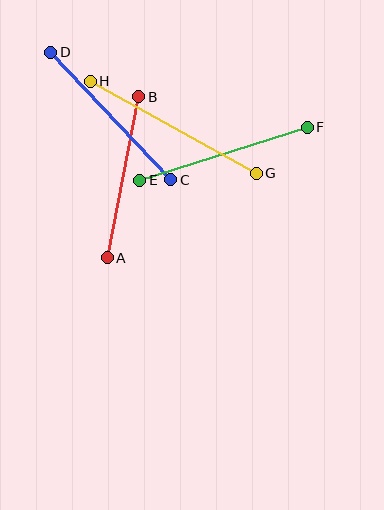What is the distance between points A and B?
The distance is approximately 164 pixels.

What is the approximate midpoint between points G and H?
The midpoint is at approximately (173, 127) pixels.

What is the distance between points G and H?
The distance is approximately 190 pixels.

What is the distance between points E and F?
The distance is approximately 176 pixels.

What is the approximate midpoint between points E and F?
The midpoint is at approximately (224, 154) pixels.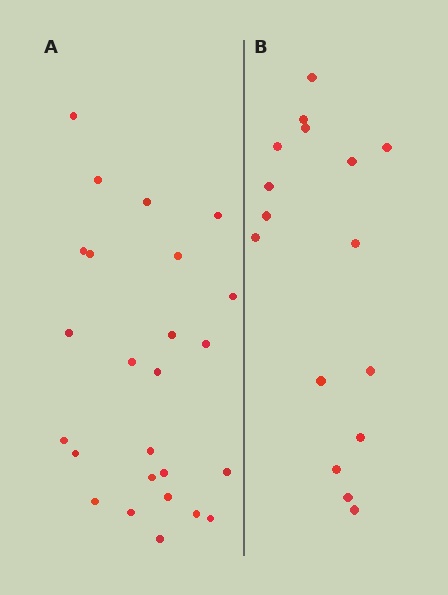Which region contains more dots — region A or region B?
Region A (the left region) has more dots.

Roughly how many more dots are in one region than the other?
Region A has roughly 8 or so more dots than region B.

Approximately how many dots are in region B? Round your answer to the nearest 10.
About 20 dots. (The exact count is 16, which rounds to 20.)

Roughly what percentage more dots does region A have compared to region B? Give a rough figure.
About 55% more.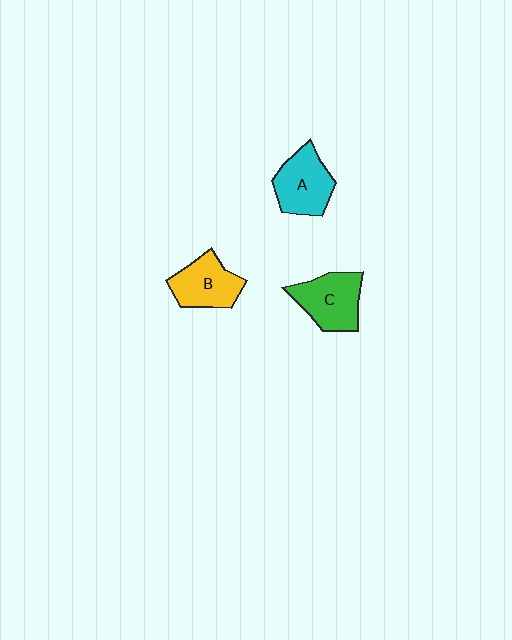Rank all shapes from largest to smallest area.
From largest to smallest: C (green), A (cyan), B (yellow).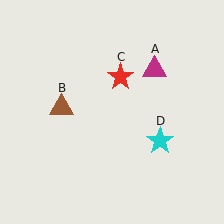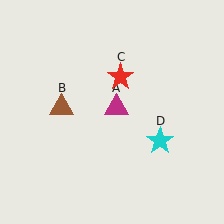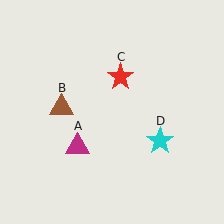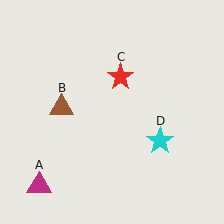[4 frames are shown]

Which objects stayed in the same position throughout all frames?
Brown triangle (object B) and red star (object C) and cyan star (object D) remained stationary.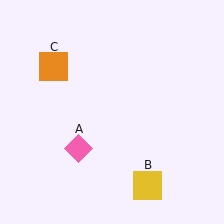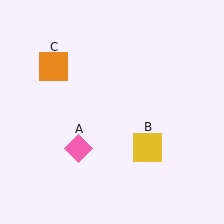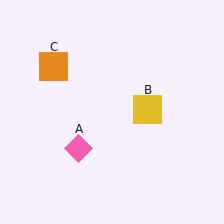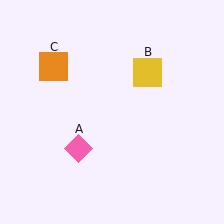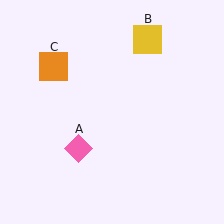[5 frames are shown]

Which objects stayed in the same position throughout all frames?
Pink diamond (object A) and orange square (object C) remained stationary.